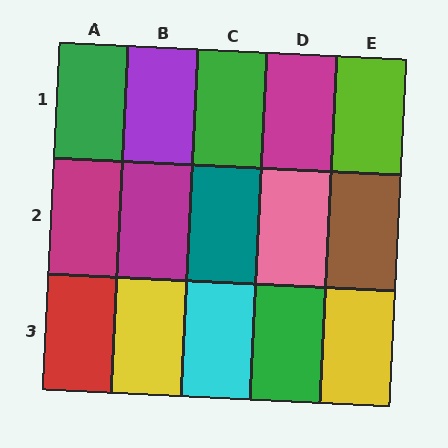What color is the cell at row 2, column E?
Brown.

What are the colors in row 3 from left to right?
Red, yellow, cyan, green, yellow.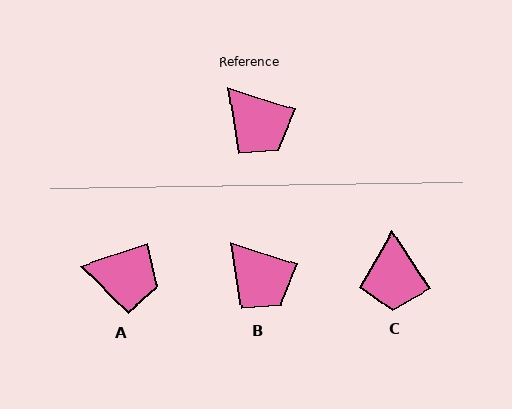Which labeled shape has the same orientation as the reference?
B.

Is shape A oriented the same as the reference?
No, it is off by about 36 degrees.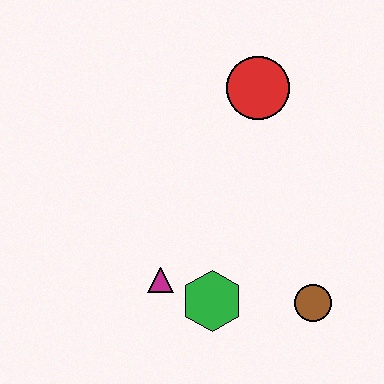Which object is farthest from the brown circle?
The red circle is farthest from the brown circle.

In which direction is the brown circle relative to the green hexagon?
The brown circle is to the right of the green hexagon.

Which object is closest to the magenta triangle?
The green hexagon is closest to the magenta triangle.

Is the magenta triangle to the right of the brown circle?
No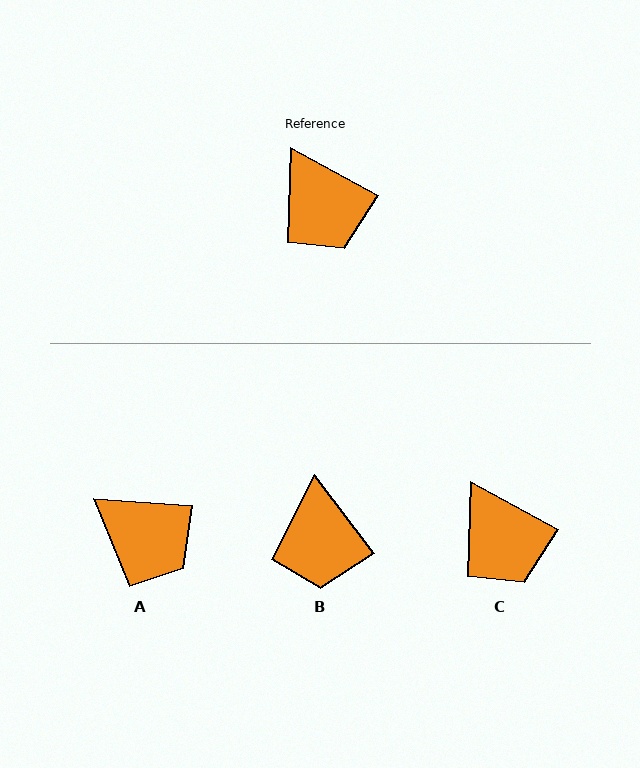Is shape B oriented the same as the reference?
No, it is off by about 25 degrees.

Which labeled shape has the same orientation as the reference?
C.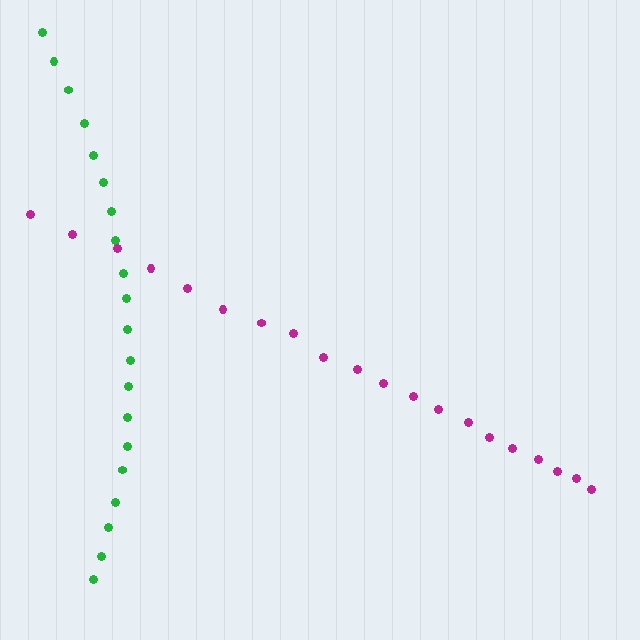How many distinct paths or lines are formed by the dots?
There are 2 distinct paths.